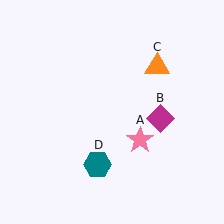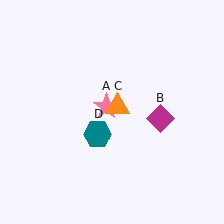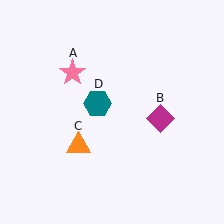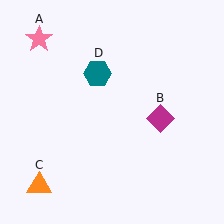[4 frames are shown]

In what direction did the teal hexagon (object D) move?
The teal hexagon (object D) moved up.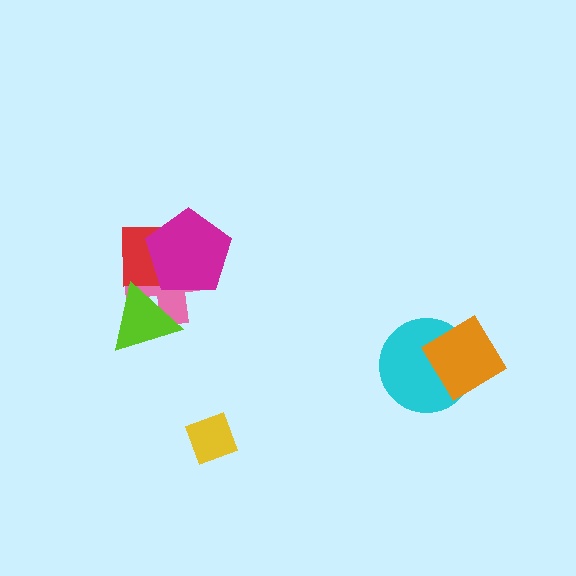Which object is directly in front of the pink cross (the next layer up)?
The red square is directly in front of the pink cross.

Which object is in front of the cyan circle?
The orange diamond is in front of the cyan circle.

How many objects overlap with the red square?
2 objects overlap with the red square.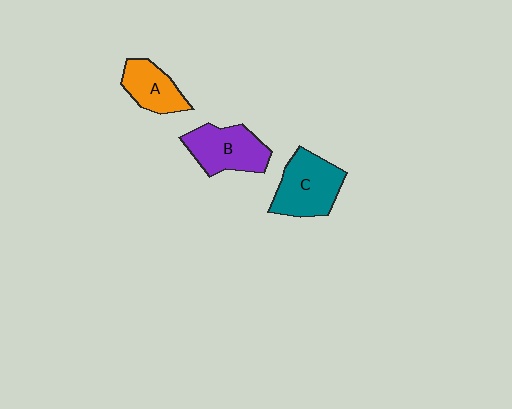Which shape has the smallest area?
Shape A (orange).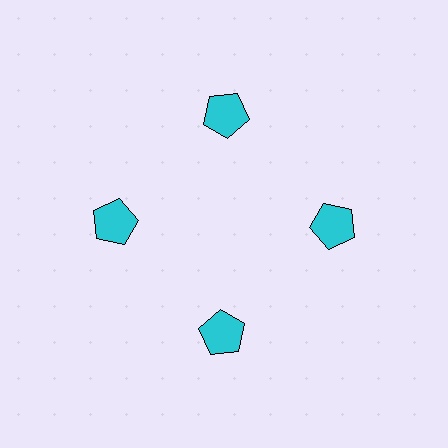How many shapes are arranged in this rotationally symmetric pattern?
There are 4 shapes, arranged in 4 groups of 1.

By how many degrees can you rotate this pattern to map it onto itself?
The pattern maps onto itself every 90 degrees of rotation.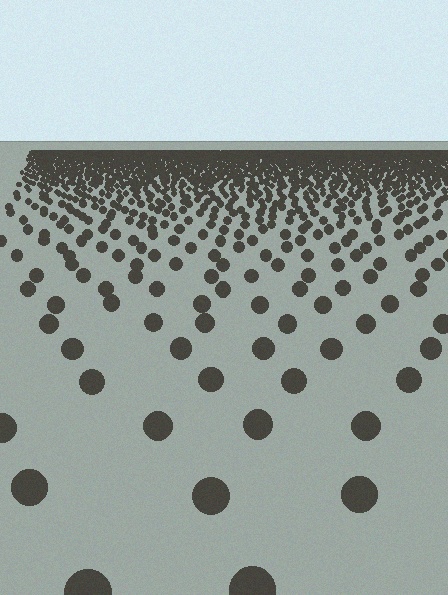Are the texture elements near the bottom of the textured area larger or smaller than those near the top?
Larger. Near the bottom, elements are closer to the viewer and appear at a bigger on-screen size.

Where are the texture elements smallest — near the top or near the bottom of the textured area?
Near the top.